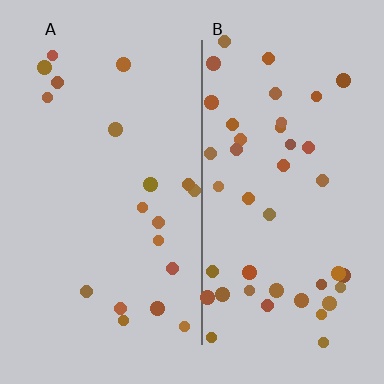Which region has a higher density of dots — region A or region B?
B (the right).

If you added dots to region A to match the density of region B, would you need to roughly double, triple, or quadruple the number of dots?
Approximately double.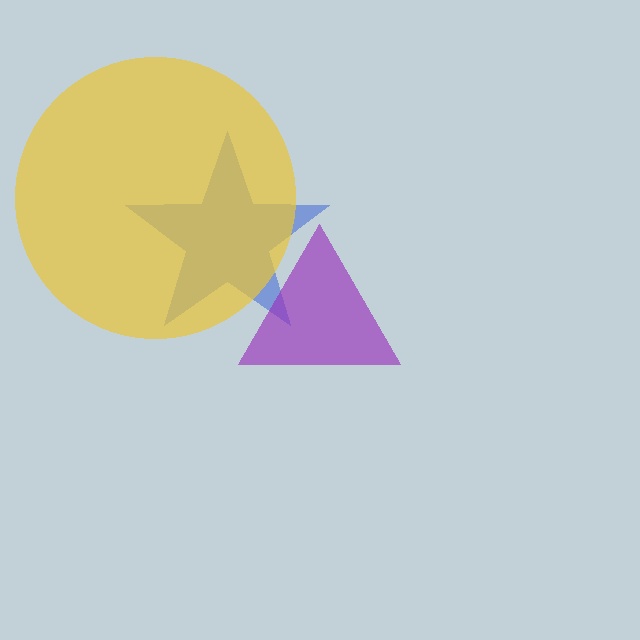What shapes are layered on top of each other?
The layered shapes are: a blue star, a purple triangle, a yellow circle.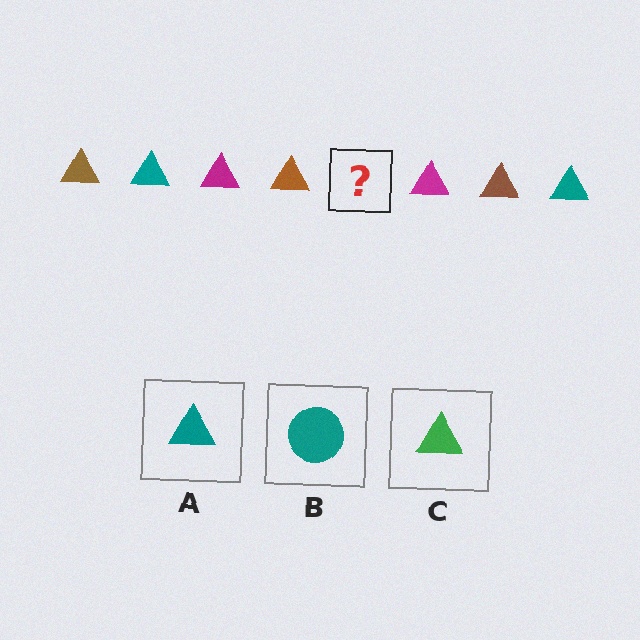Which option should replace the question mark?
Option A.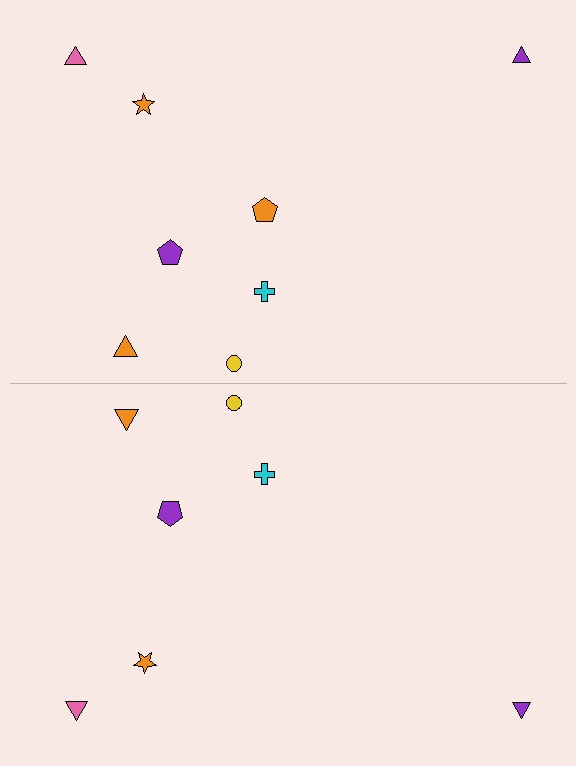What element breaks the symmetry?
A orange pentagon is missing from the bottom side.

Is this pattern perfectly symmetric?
No, the pattern is not perfectly symmetric. A orange pentagon is missing from the bottom side.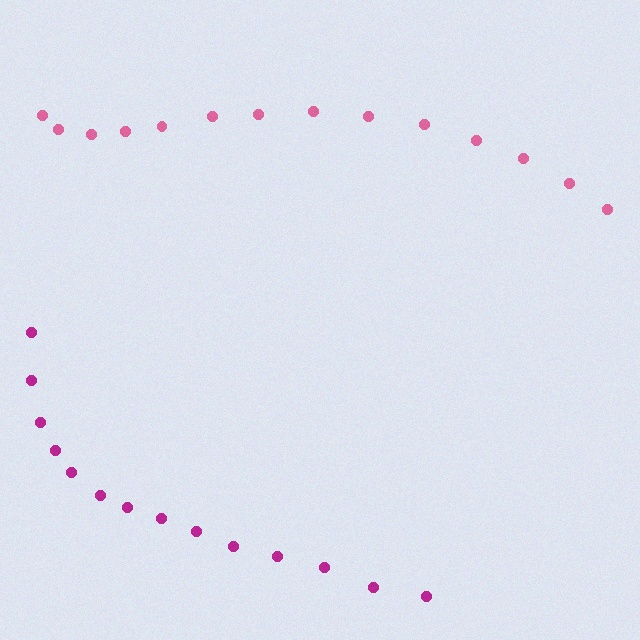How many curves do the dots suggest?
There are 2 distinct paths.